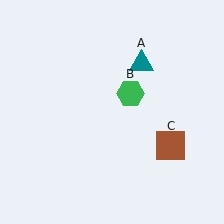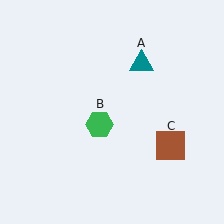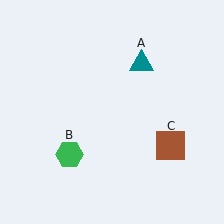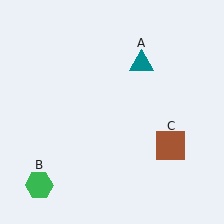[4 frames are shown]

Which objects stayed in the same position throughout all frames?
Teal triangle (object A) and brown square (object C) remained stationary.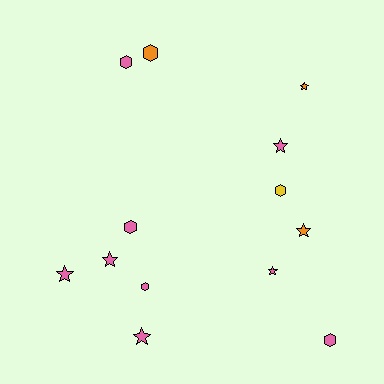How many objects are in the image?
There are 13 objects.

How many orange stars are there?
There are 2 orange stars.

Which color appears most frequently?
Pink, with 9 objects.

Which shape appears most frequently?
Star, with 7 objects.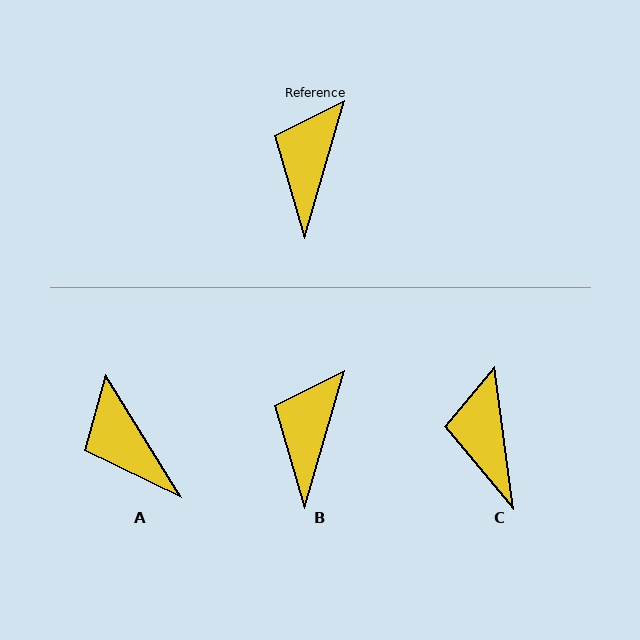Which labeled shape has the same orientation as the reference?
B.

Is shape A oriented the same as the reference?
No, it is off by about 48 degrees.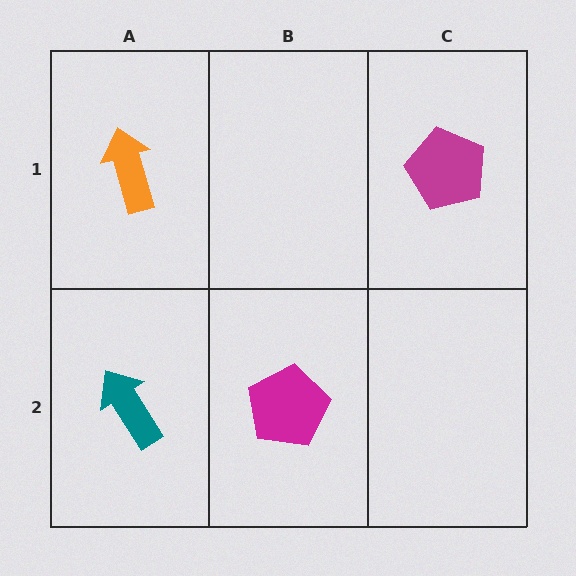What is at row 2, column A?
A teal arrow.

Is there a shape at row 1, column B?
No, that cell is empty.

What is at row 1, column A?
An orange arrow.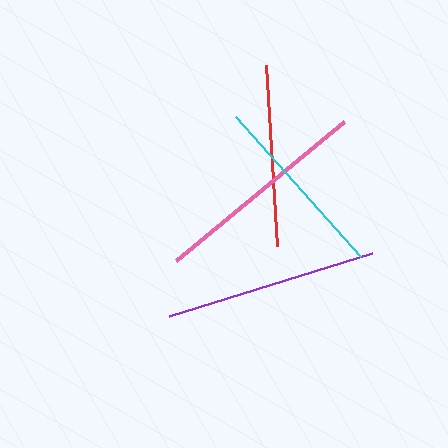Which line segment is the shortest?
The red line is the shortest at approximately 182 pixels.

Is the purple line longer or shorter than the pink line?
The pink line is longer than the purple line.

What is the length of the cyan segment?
The cyan segment is approximately 188 pixels long.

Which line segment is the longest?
The pink line is the longest at approximately 218 pixels.